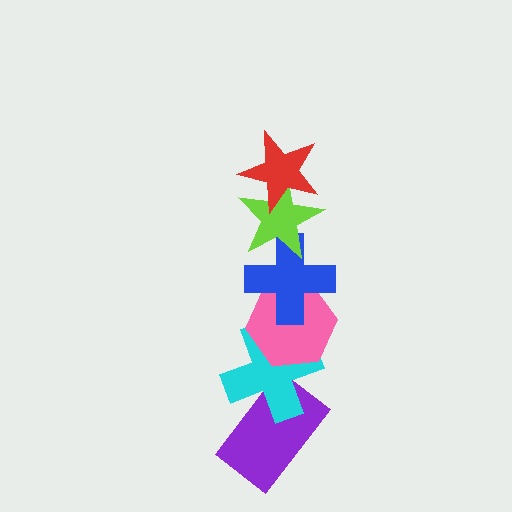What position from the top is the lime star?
The lime star is 2nd from the top.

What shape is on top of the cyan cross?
The pink hexagon is on top of the cyan cross.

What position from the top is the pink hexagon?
The pink hexagon is 4th from the top.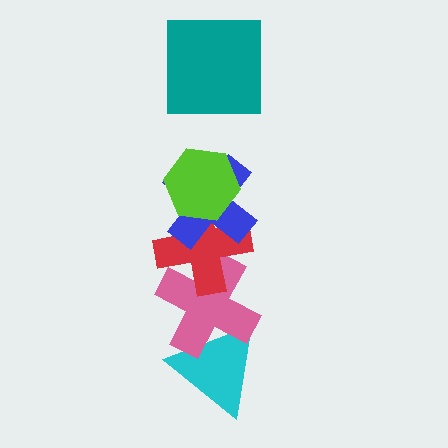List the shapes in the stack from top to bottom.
From top to bottom: the teal square, the lime hexagon, the blue cross, the red cross, the pink cross, the cyan triangle.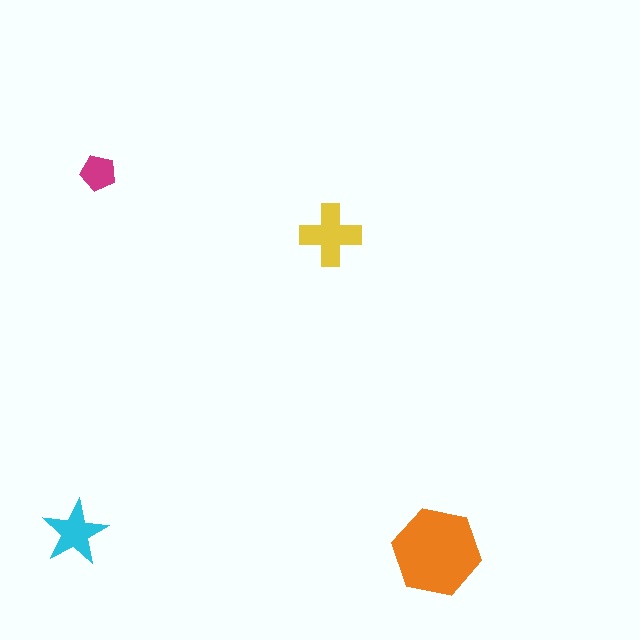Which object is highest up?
The magenta pentagon is topmost.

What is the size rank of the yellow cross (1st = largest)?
2nd.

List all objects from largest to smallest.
The orange hexagon, the yellow cross, the cyan star, the magenta pentagon.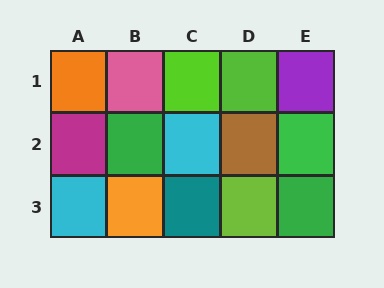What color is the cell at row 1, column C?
Lime.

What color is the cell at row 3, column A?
Cyan.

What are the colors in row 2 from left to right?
Magenta, green, cyan, brown, green.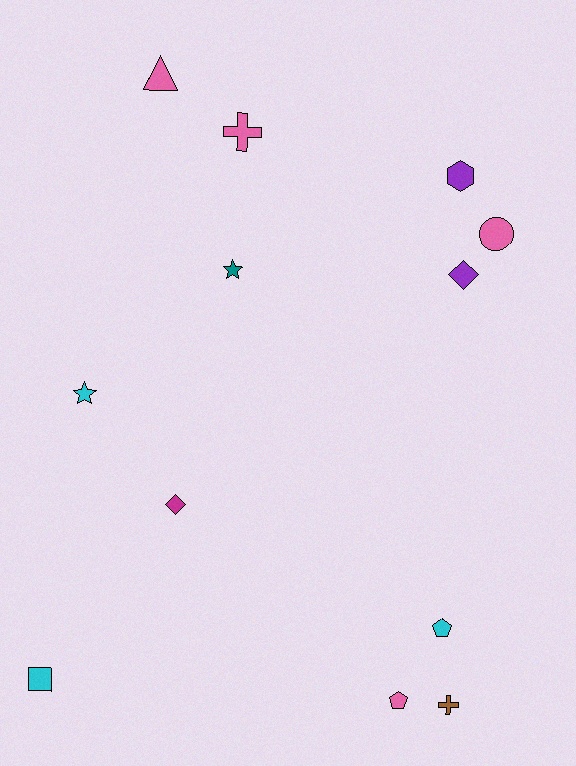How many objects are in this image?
There are 12 objects.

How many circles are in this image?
There is 1 circle.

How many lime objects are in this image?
There are no lime objects.